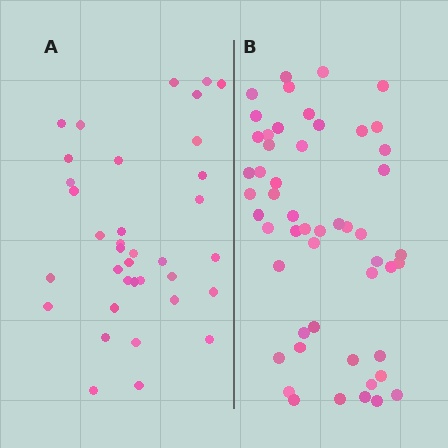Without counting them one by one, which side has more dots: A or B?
Region B (the right region) has more dots.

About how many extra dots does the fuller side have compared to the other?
Region B has approximately 15 more dots than region A.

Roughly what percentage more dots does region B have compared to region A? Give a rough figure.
About 45% more.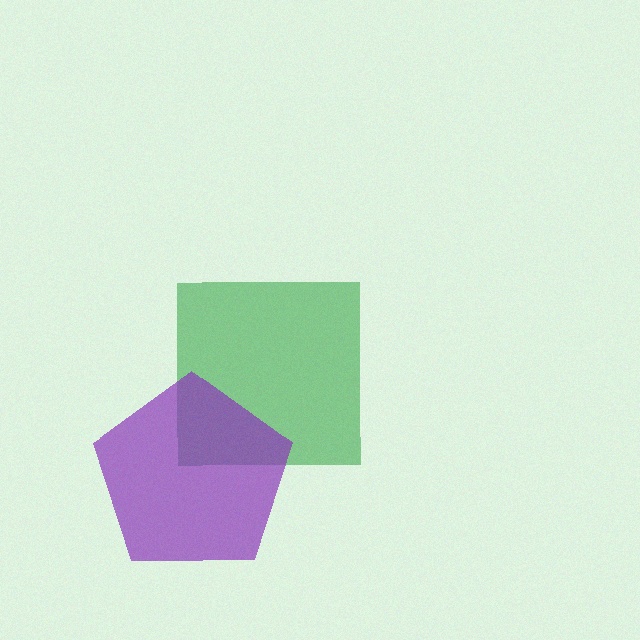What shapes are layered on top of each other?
The layered shapes are: a green square, a purple pentagon.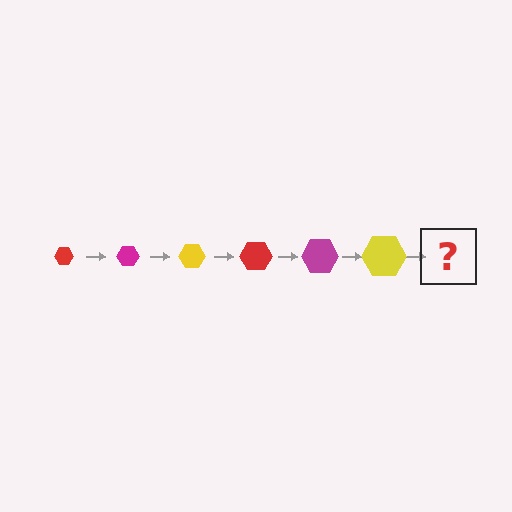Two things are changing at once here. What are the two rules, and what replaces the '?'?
The two rules are that the hexagon grows larger each step and the color cycles through red, magenta, and yellow. The '?' should be a red hexagon, larger than the previous one.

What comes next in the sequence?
The next element should be a red hexagon, larger than the previous one.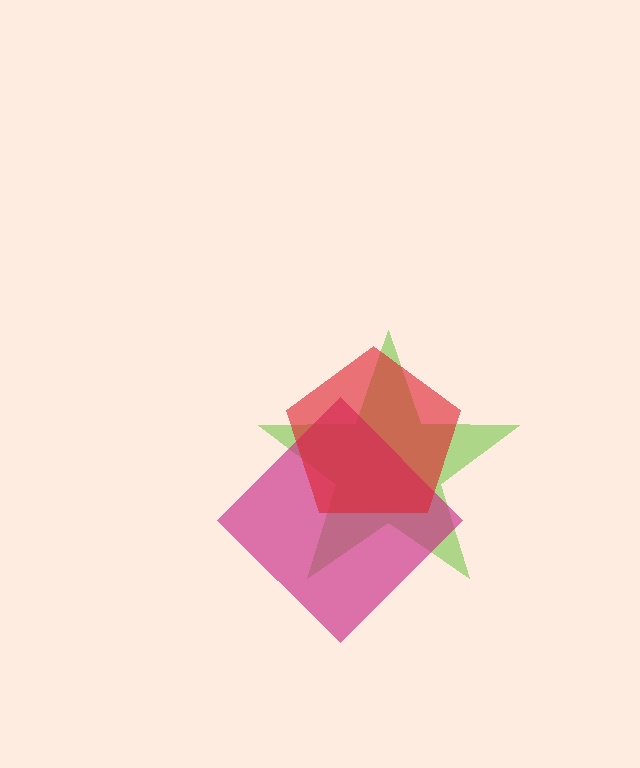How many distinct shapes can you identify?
There are 3 distinct shapes: a lime star, a magenta diamond, a red pentagon.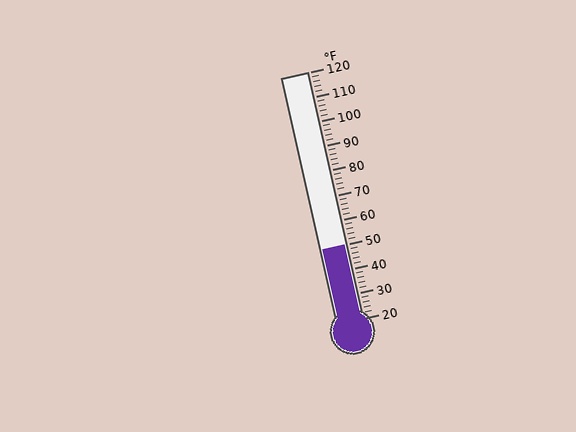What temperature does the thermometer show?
The thermometer shows approximately 50°F.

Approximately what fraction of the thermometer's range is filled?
The thermometer is filled to approximately 30% of its range.